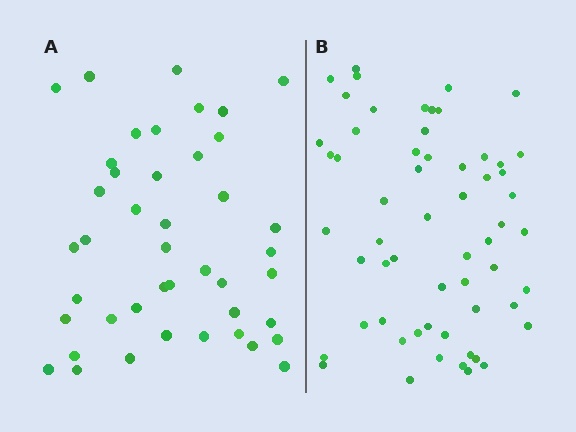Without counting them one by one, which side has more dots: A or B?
Region B (the right region) has more dots.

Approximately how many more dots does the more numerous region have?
Region B has approximately 15 more dots than region A.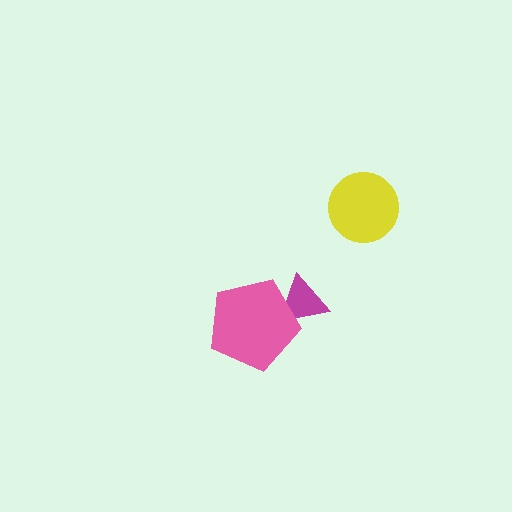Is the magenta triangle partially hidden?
Yes, it is partially covered by another shape.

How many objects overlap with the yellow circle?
0 objects overlap with the yellow circle.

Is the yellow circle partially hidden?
No, no other shape covers it.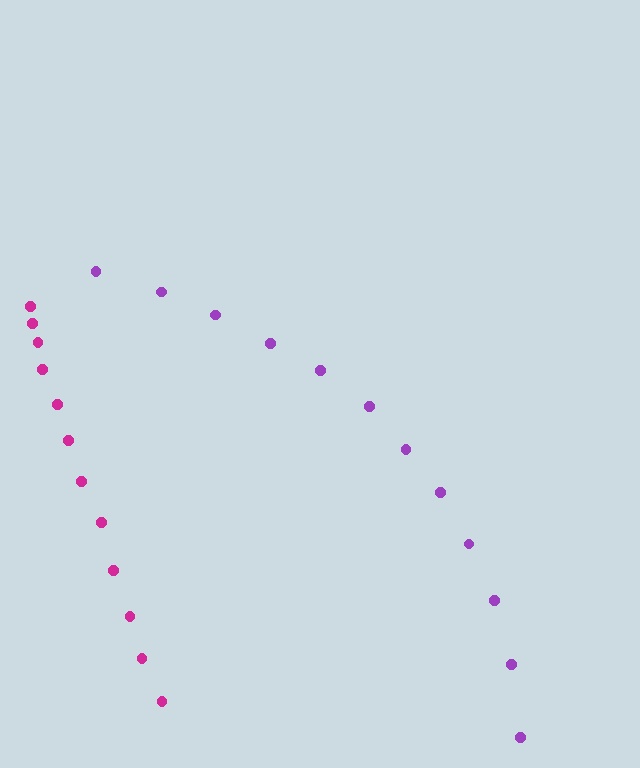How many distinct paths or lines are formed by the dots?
There are 2 distinct paths.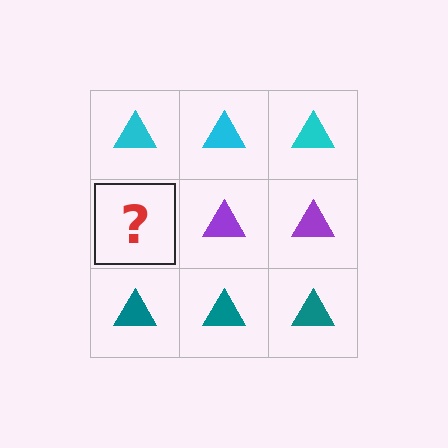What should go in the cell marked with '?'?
The missing cell should contain a purple triangle.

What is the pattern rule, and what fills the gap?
The rule is that each row has a consistent color. The gap should be filled with a purple triangle.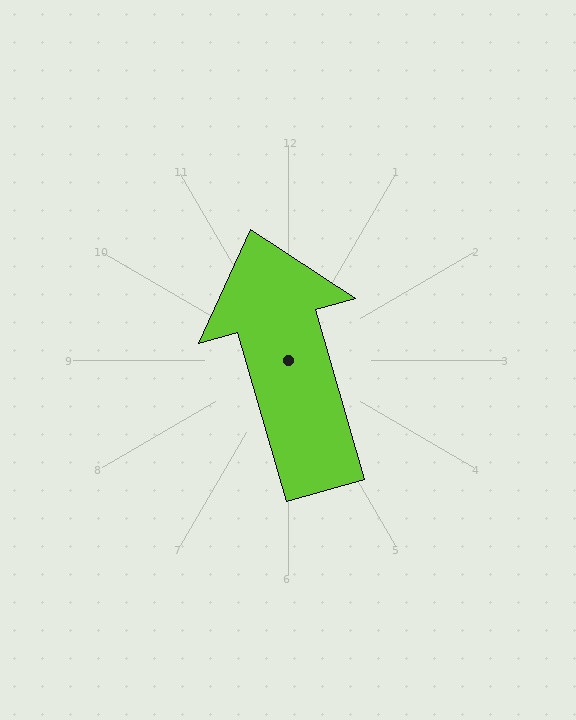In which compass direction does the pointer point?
North.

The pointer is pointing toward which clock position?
Roughly 11 o'clock.